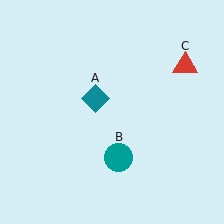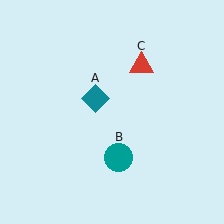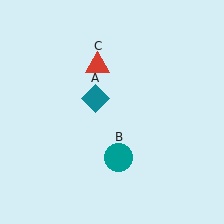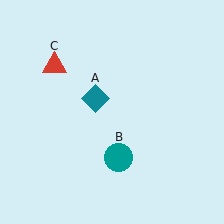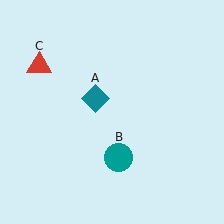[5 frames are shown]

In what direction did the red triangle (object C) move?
The red triangle (object C) moved left.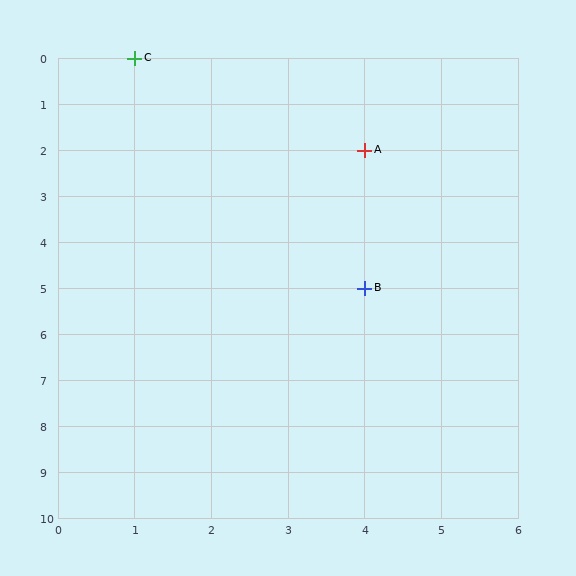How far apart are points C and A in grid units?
Points C and A are 3 columns and 2 rows apart (about 3.6 grid units diagonally).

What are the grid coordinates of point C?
Point C is at grid coordinates (1, 0).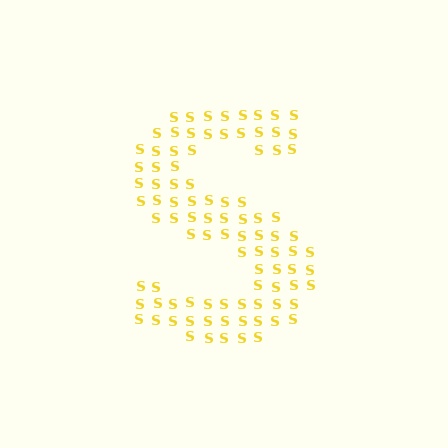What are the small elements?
The small elements are letter S's.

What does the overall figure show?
The overall figure shows the letter S.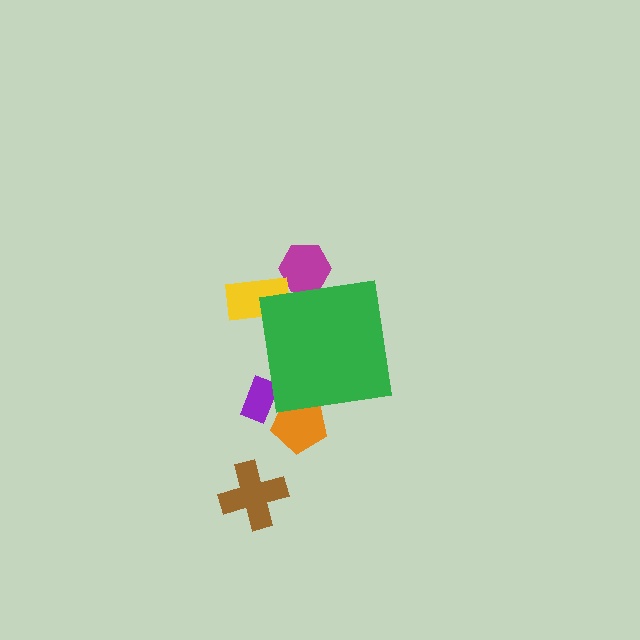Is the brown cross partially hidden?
No, the brown cross is fully visible.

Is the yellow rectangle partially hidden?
Yes, the yellow rectangle is partially hidden behind the green square.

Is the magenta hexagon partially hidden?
Yes, the magenta hexagon is partially hidden behind the green square.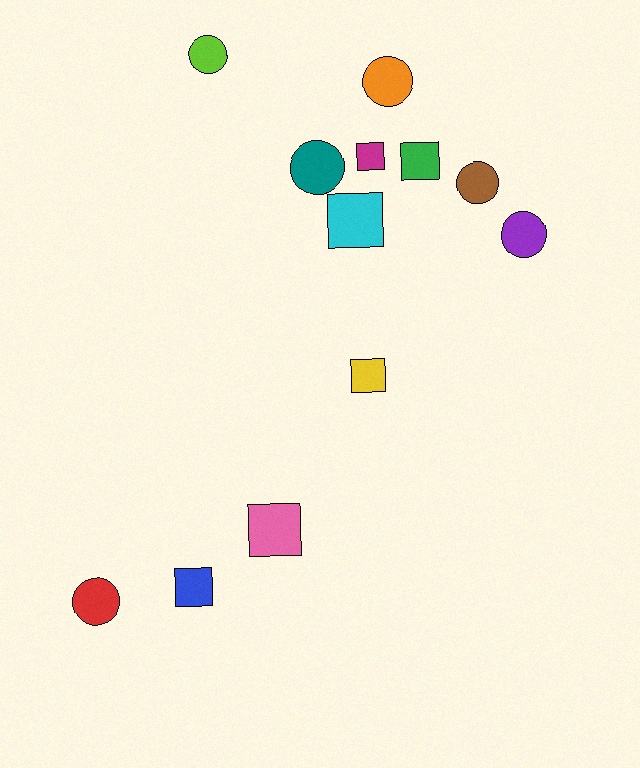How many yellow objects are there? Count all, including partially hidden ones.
There is 1 yellow object.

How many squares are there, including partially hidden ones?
There are 6 squares.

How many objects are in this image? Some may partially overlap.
There are 12 objects.